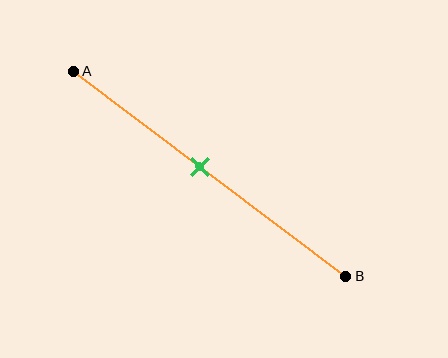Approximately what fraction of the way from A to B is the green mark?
The green mark is approximately 45% of the way from A to B.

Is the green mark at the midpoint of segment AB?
No, the mark is at about 45% from A, not at the 50% midpoint.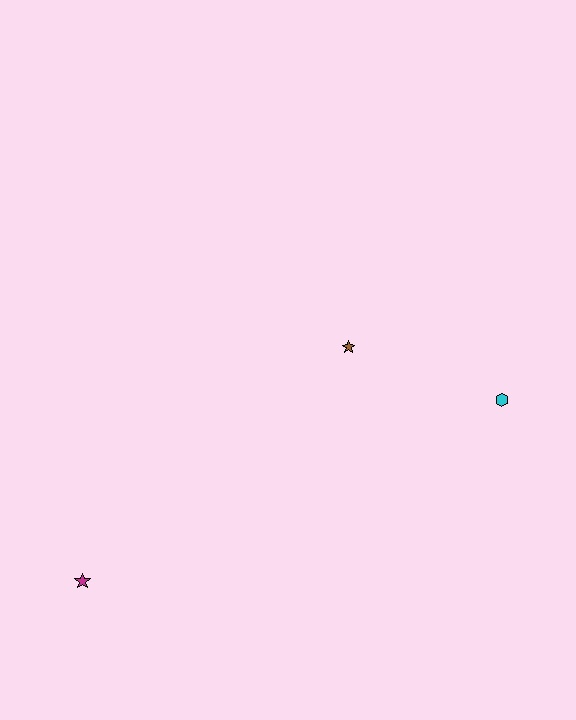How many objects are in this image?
There are 3 objects.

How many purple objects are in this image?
There are no purple objects.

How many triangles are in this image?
There are no triangles.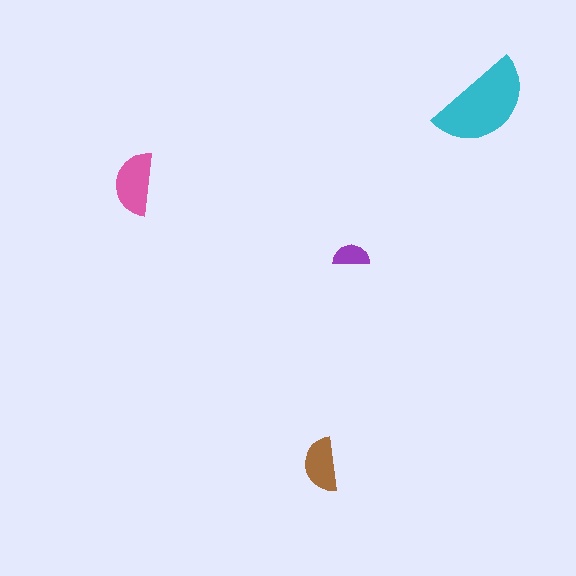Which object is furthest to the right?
The cyan semicircle is rightmost.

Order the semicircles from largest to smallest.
the cyan one, the pink one, the brown one, the purple one.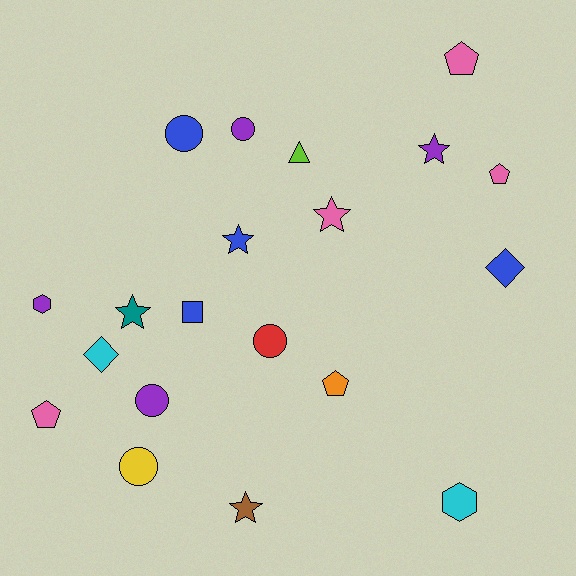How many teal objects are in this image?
There is 1 teal object.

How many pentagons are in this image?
There are 4 pentagons.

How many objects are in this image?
There are 20 objects.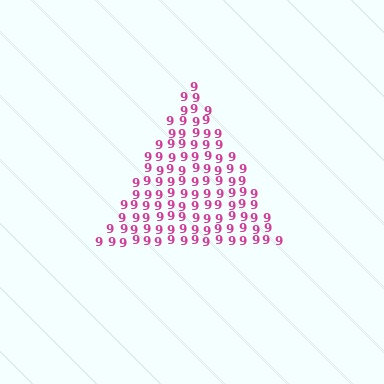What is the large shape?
The large shape is a triangle.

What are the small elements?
The small elements are digit 9's.